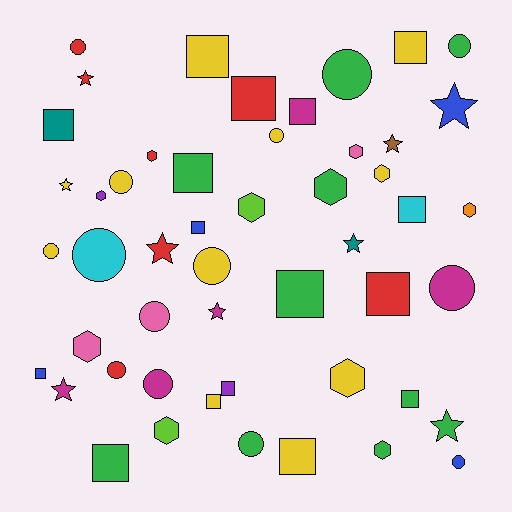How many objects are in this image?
There are 50 objects.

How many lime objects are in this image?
There are 2 lime objects.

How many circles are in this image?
There are 14 circles.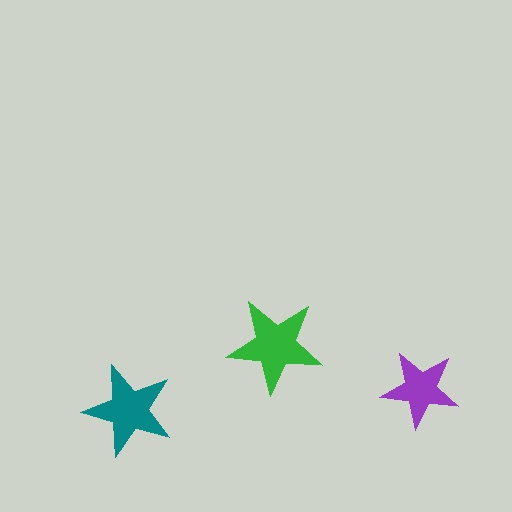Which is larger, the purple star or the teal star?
The teal one.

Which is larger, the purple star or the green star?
The green one.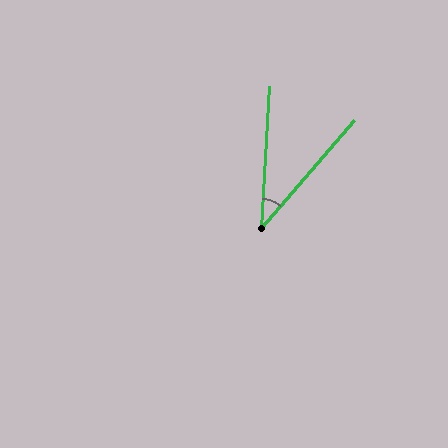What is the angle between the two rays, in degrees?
Approximately 38 degrees.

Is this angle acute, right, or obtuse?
It is acute.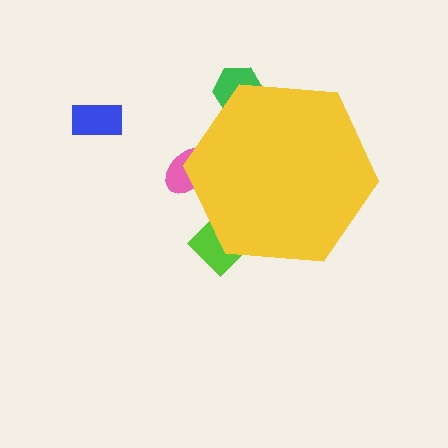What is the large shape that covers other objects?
A yellow hexagon.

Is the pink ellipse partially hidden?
Yes, the pink ellipse is partially hidden behind the yellow hexagon.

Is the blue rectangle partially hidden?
No, the blue rectangle is fully visible.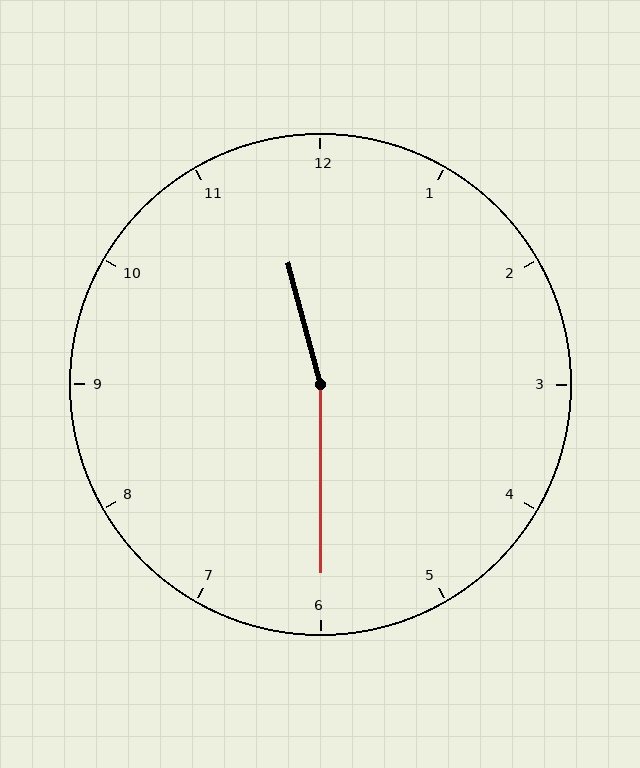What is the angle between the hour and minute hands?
Approximately 165 degrees.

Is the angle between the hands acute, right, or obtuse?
It is obtuse.